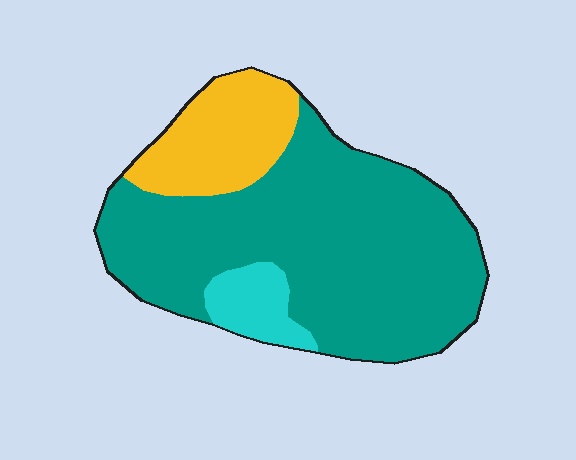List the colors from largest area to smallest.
From largest to smallest: teal, yellow, cyan.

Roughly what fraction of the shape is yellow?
Yellow takes up about one fifth (1/5) of the shape.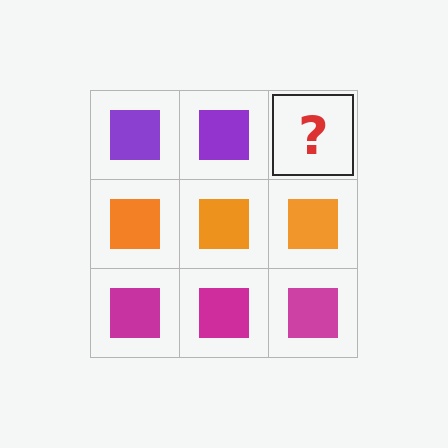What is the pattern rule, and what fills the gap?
The rule is that each row has a consistent color. The gap should be filled with a purple square.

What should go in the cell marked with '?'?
The missing cell should contain a purple square.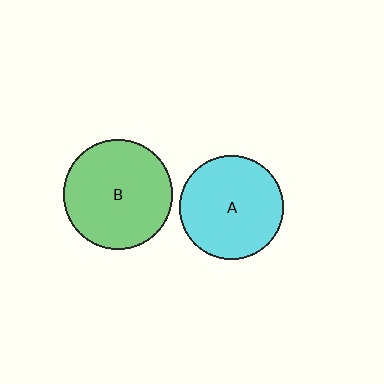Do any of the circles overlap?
No, none of the circles overlap.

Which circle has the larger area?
Circle B (green).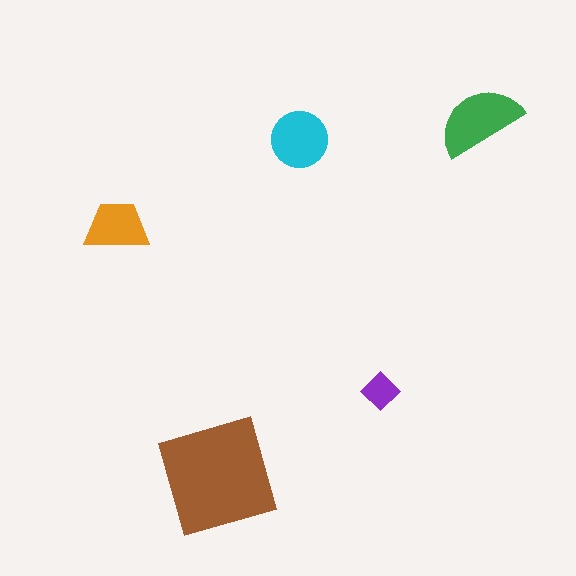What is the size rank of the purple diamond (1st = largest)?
5th.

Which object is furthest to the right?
The green semicircle is rightmost.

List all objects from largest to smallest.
The brown square, the green semicircle, the cyan circle, the orange trapezoid, the purple diamond.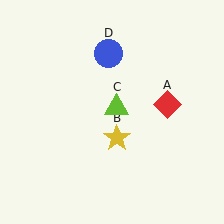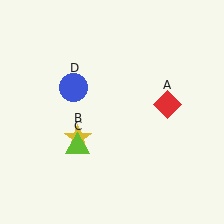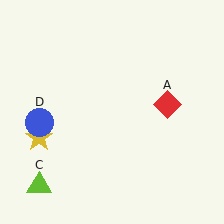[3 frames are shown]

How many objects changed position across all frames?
3 objects changed position: yellow star (object B), lime triangle (object C), blue circle (object D).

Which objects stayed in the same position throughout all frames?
Red diamond (object A) remained stationary.